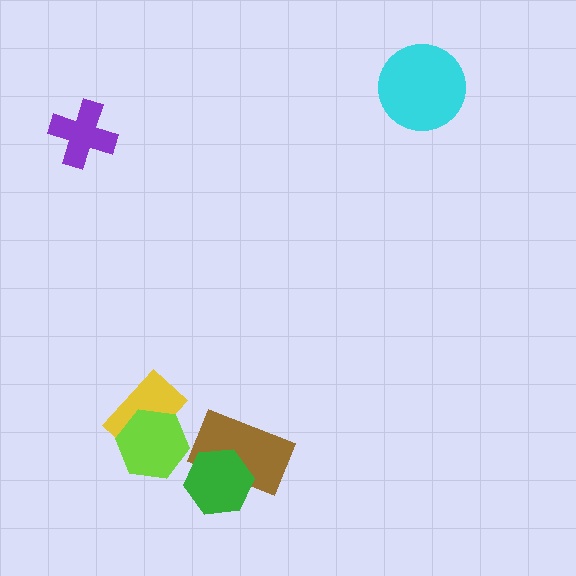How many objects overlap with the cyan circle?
0 objects overlap with the cyan circle.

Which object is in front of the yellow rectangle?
The lime hexagon is in front of the yellow rectangle.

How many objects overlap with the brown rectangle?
1 object overlaps with the brown rectangle.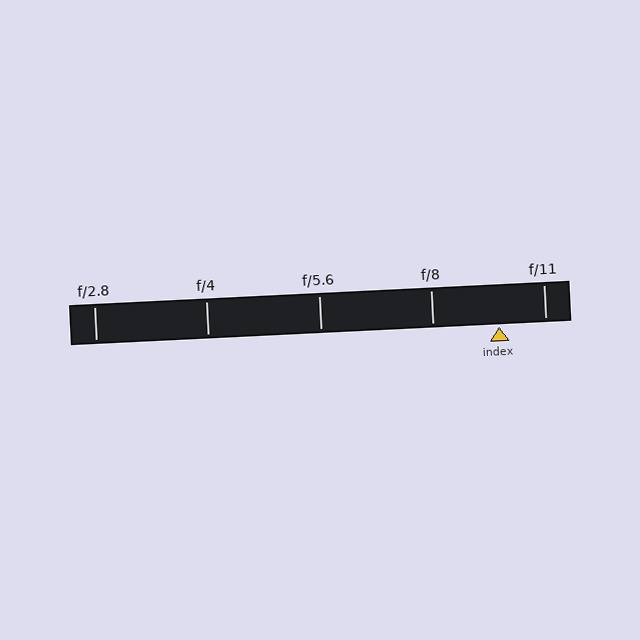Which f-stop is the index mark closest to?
The index mark is closest to f/11.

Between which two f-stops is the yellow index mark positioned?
The index mark is between f/8 and f/11.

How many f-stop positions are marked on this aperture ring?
There are 5 f-stop positions marked.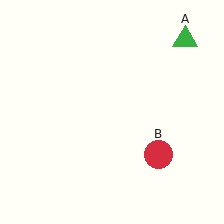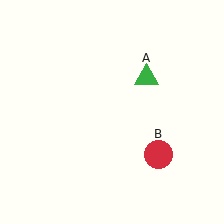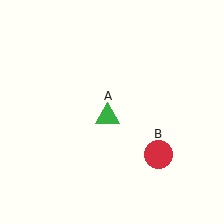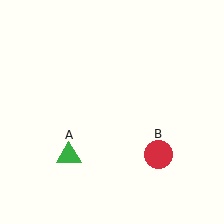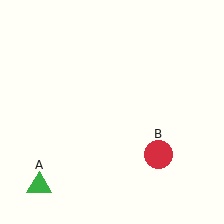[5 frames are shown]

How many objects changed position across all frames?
1 object changed position: green triangle (object A).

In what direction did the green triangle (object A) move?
The green triangle (object A) moved down and to the left.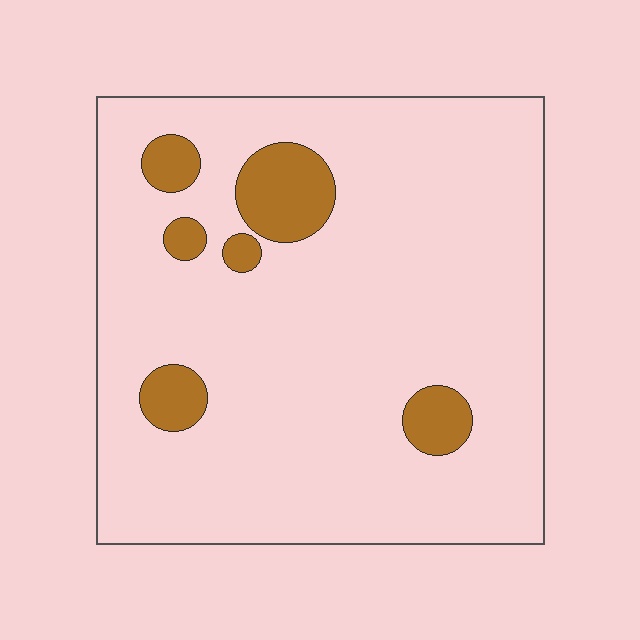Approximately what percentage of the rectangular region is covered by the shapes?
Approximately 10%.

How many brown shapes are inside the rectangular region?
6.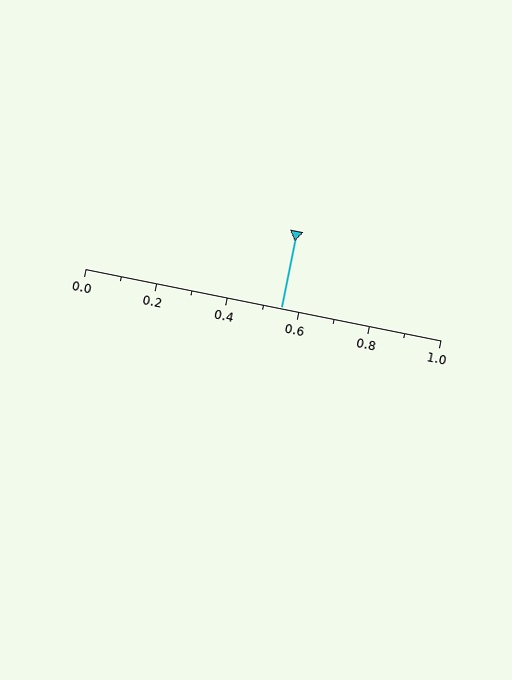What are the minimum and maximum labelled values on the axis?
The axis runs from 0.0 to 1.0.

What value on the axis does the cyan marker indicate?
The marker indicates approximately 0.55.